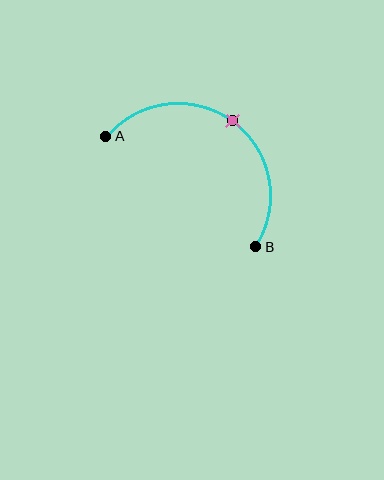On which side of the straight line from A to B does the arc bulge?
The arc bulges above and to the right of the straight line connecting A and B.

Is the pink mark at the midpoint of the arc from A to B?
Yes. The pink mark lies on the arc at equal arc-length from both A and B — it is the arc midpoint.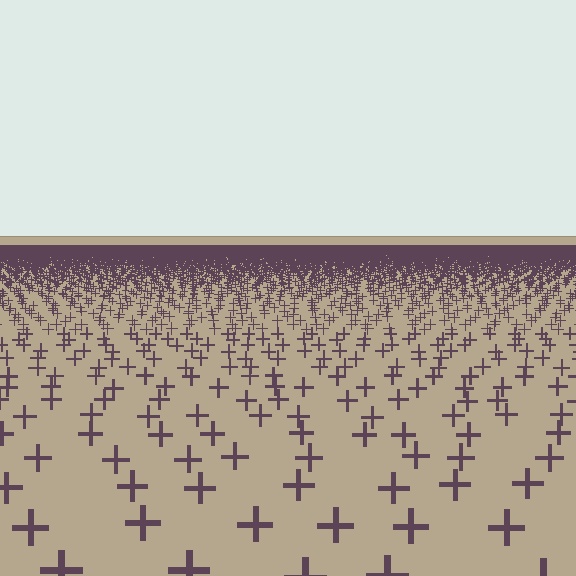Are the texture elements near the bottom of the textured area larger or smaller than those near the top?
Larger. Near the bottom, elements are closer to the viewer and appear at a bigger on-screen size.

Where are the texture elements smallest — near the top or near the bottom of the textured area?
Near the top.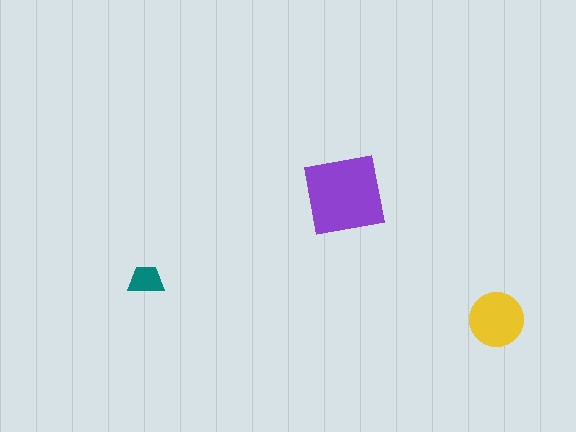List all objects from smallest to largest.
The teal trapezoid, the yellow circle, the purple square.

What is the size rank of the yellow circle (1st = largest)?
2nd.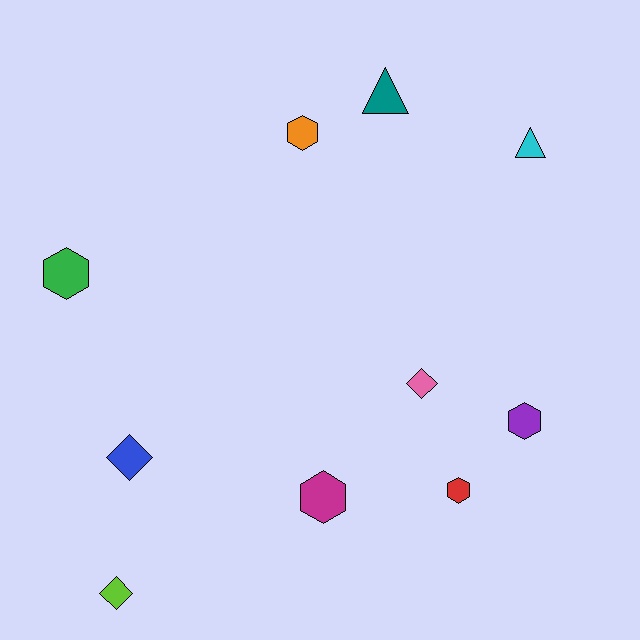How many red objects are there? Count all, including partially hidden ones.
There is 1 red object.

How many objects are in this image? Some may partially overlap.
There are 10 objects.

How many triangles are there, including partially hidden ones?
There are 2 triangles.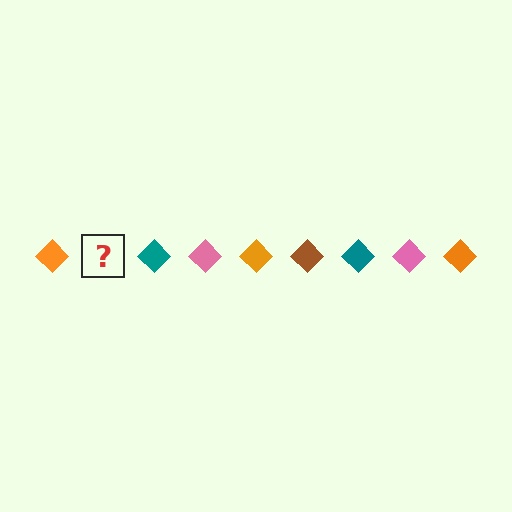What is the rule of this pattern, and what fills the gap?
The rule is that the pattern cycles through orange, brown, teal, pink diamonds. The gap should be filled with a brown diamond.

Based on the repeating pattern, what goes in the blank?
The blank should be a brown diamond.